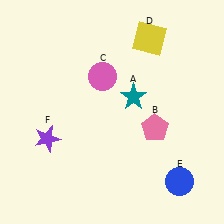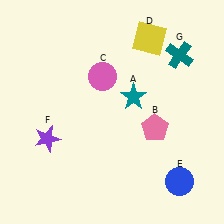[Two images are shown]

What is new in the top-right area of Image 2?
A teal cross (G) was added in the top-right area of Image 2.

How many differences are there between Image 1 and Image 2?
There is 1 difference between the two images.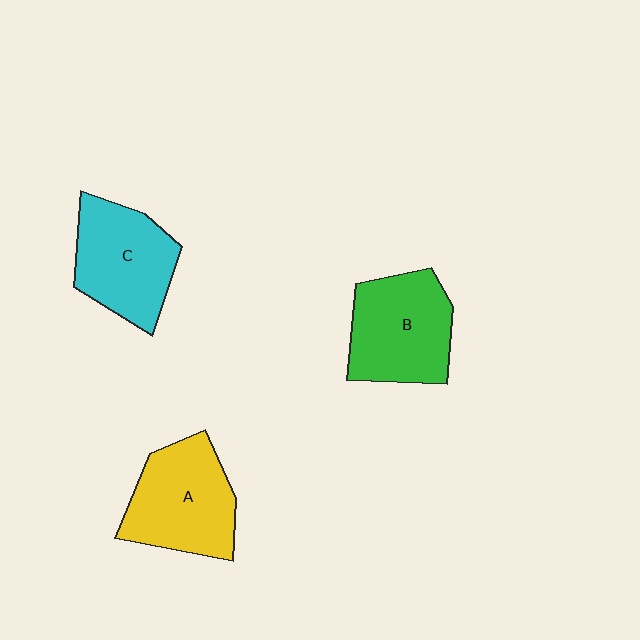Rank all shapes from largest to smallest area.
From largest to smallest: A (yellow), B (green), C (cyan).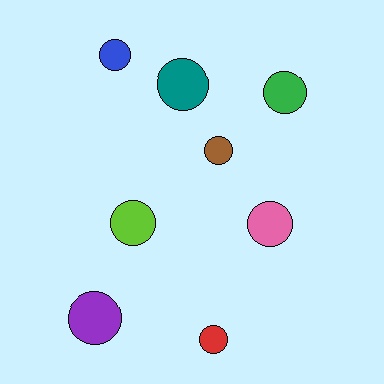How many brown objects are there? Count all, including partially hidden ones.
There is 1 brown object.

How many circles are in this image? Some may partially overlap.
There are 8 circles.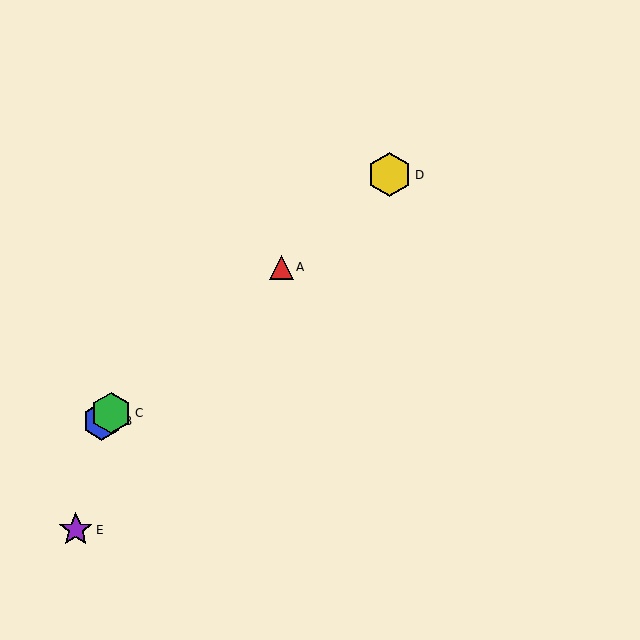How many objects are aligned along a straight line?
4 objects (A, B, C, D) are aligned along a straight line.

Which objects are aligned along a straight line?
Objects A, B, C, D are aligned along a straight line.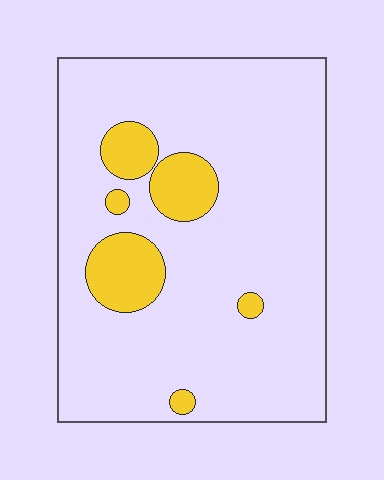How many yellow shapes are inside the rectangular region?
6.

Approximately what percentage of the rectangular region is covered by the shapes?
Approximately 15%.